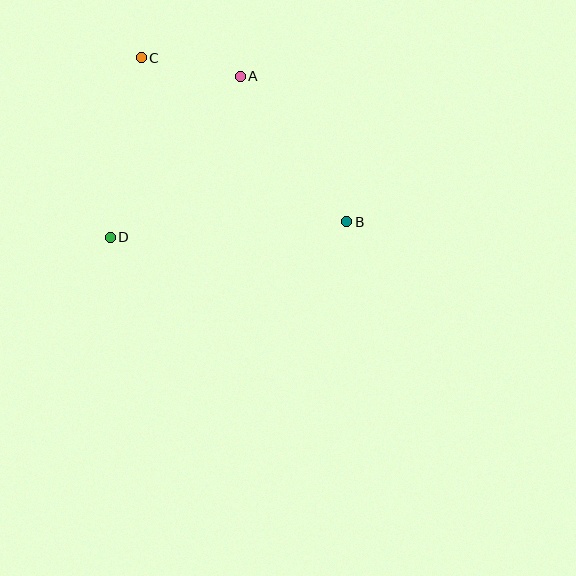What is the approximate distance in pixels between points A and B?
The distance between A and B is approximately 180 pixels.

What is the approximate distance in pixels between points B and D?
The distance between B and D is approximately 237 pixels.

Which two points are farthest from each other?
Points B and C are farthest from each other.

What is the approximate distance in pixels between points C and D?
The distance between C and D is approximately 182 pixels.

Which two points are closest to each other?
Points A and C are closest to each other.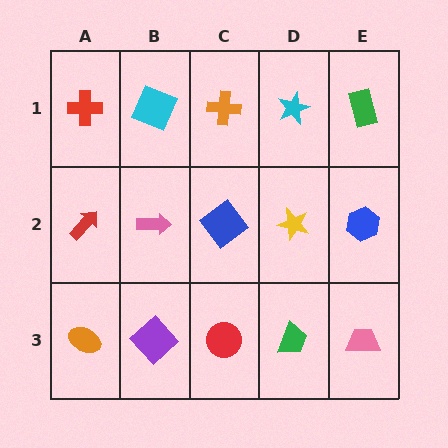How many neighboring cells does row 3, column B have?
3.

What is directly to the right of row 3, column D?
A pink trapezoid.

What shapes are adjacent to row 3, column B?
A pink arrow (row 2, column B), an orange ellipse (row 3, column A), a red circle (row 3, column C).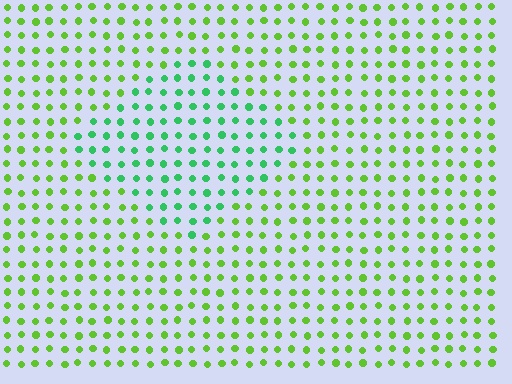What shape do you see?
I see a diamond.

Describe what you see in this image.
The image is filled with small lime elements in a uniform arrangement. A diamond-shaped region is visible where the elements are tinted to a slightly different hue, forming a subtle color boundary.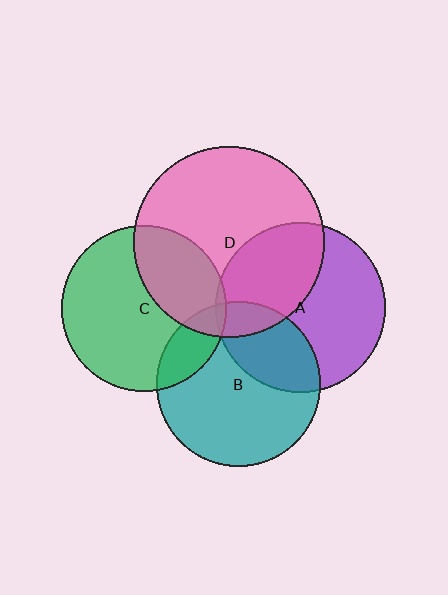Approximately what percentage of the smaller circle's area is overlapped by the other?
Approximately 40%.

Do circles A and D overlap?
Yes.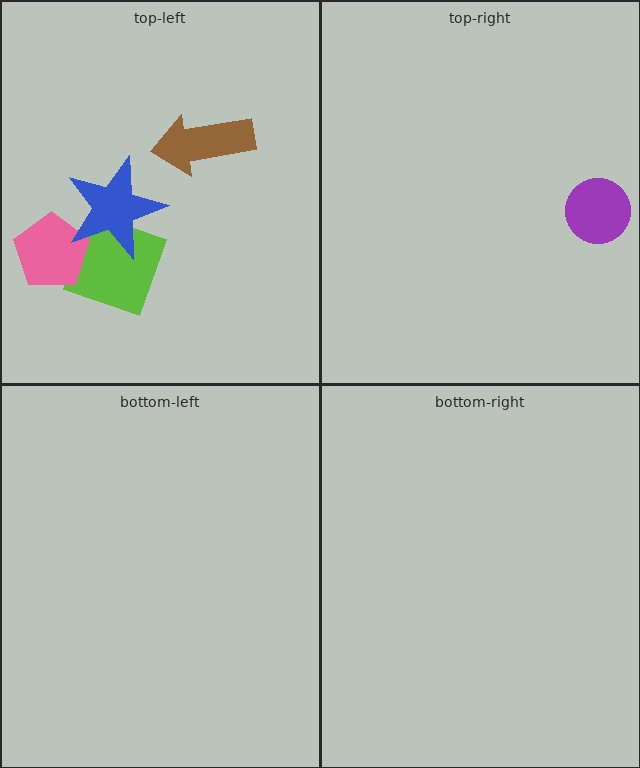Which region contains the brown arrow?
The top-left region.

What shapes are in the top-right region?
The purple circle.